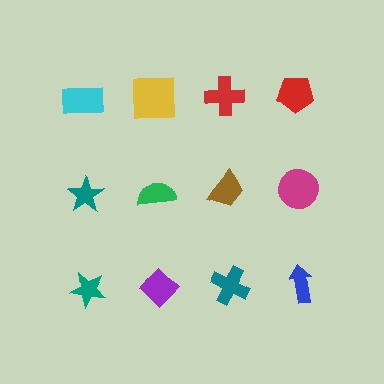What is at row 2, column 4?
A magenta circle.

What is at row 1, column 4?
A red pentagon.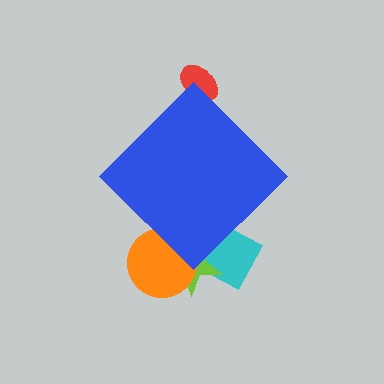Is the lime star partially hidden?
Yes, the lime star is partially hidden behind the blue diamond.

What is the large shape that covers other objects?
A blue diamond.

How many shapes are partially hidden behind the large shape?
4 shapes are partially hidden.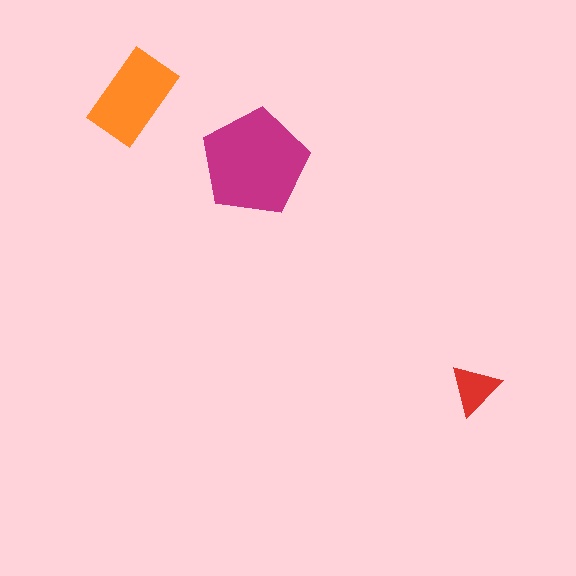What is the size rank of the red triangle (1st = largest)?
3rd.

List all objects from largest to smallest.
The magenta pentagon, the orange rectangle, the red triangle.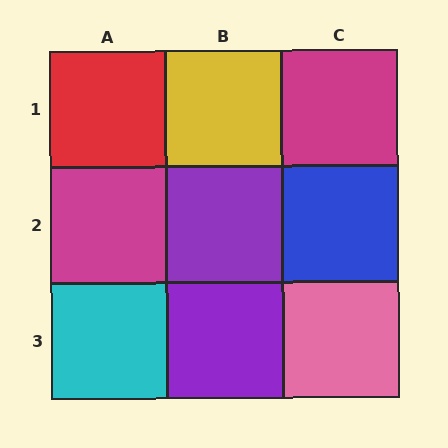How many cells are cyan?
1 cell is cyan.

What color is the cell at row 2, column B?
Purple.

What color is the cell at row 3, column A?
Cyan.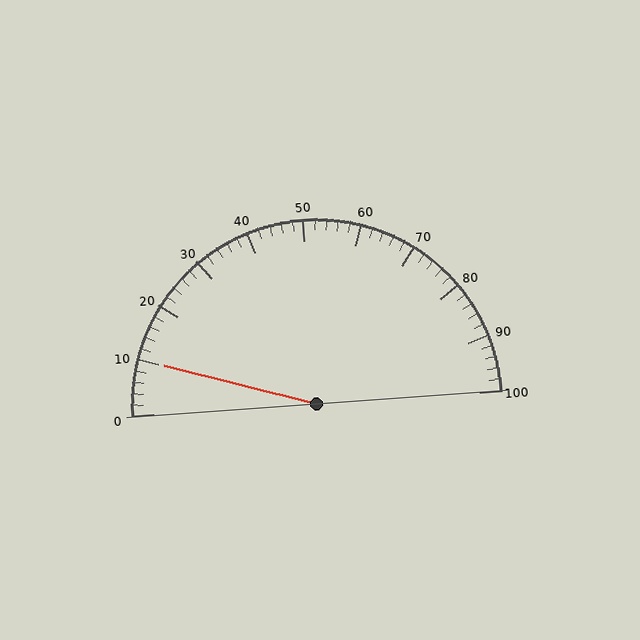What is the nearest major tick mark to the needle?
The nearest major tick mark is 10.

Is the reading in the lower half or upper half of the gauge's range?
The reading is in the lower half of the range (0 to 100).